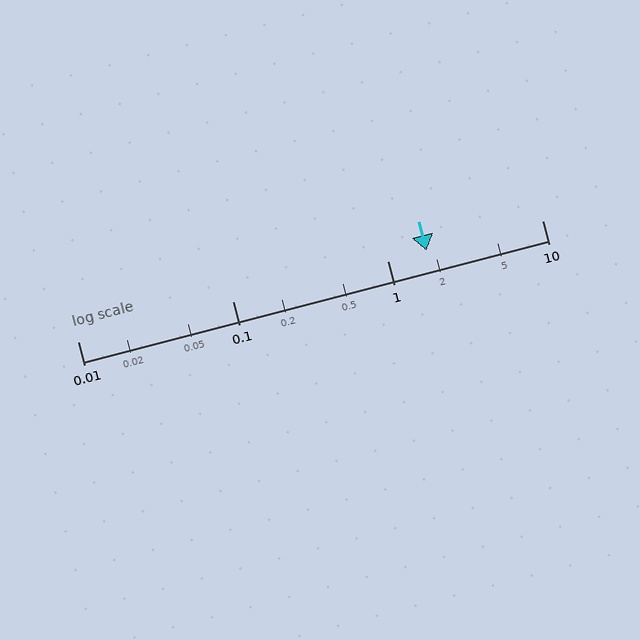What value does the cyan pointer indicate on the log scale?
The pointer indicates approximately 1.8.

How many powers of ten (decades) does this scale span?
The scale spans 3 decades, from 0.01 to 10.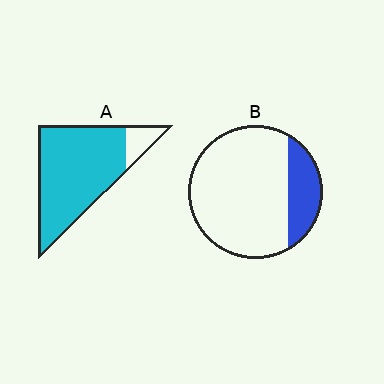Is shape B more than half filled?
No.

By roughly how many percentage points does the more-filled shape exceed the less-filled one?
By roughly 65 percentage points (A over B).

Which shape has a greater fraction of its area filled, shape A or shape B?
Shape A.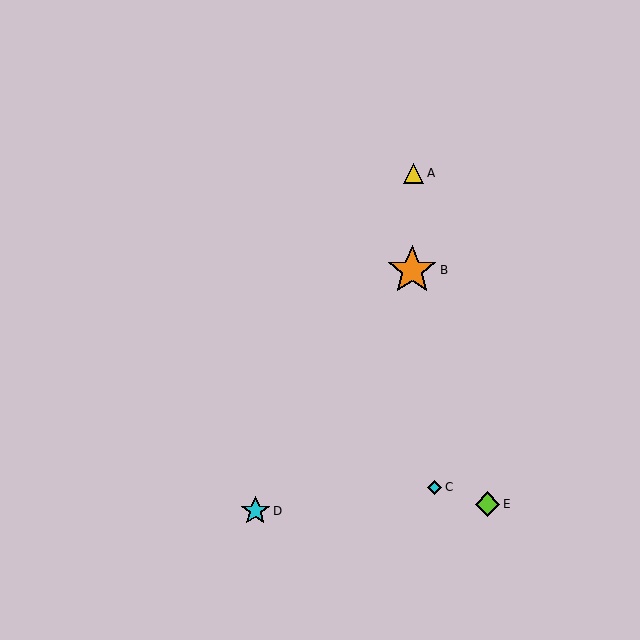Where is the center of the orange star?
The center of the orange star is at (412, 270).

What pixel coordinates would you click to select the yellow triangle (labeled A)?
Click at (414, 173) to select the yellow triangle A.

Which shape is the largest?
The orange star (labeled B) is the largest.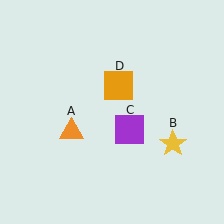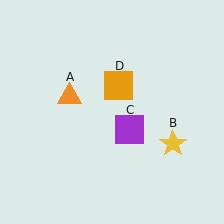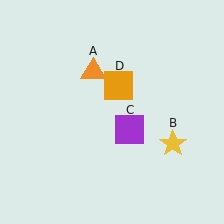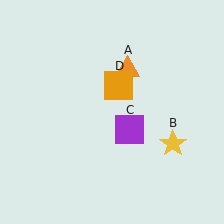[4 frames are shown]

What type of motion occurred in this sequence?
The orange triangle (object A) rotated clockwise around the center of the scene.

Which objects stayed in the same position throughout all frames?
Yellow star (object B) and purple square (object C) and orange square (object D) remained stationary.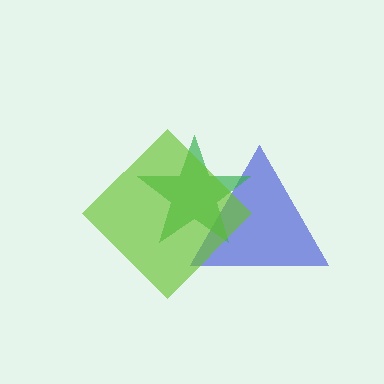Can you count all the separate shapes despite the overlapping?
Yes, there are 3 separate shapes.